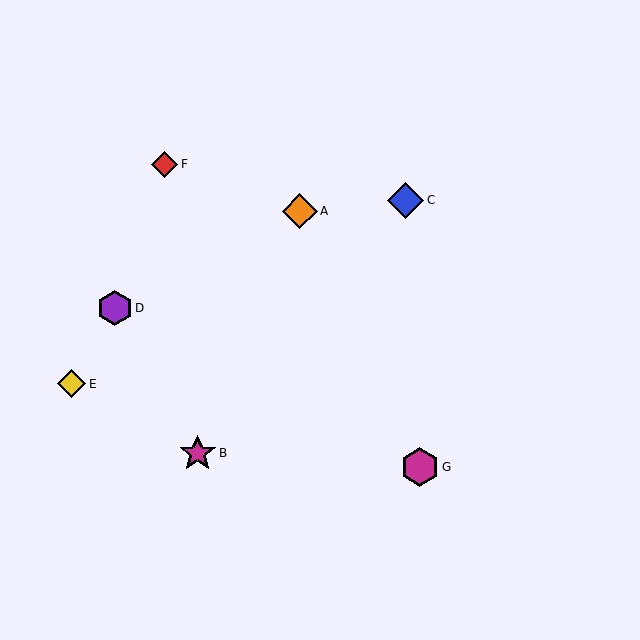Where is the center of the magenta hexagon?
The center of the magenta hexagon is at (420, 467).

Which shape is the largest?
The magenta hexagon (labeled G) is the largest.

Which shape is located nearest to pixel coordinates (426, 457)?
The magenta hexagon (labeled G) at (420, 467) is nearest to that location.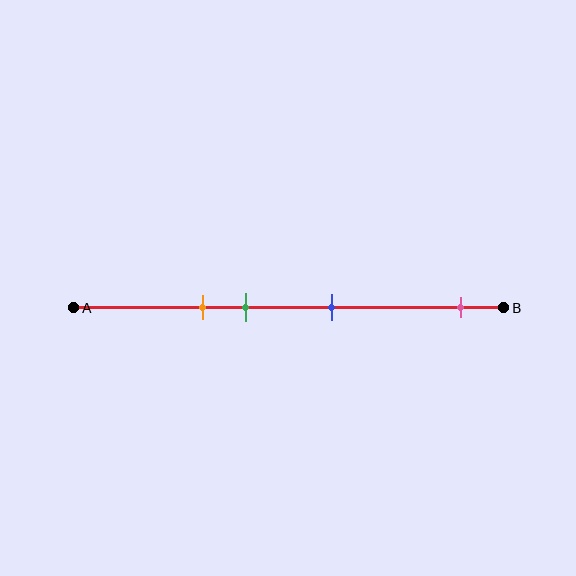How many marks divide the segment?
There are 4 marks dividing the segment.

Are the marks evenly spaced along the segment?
No, the marks are not evenly spaced.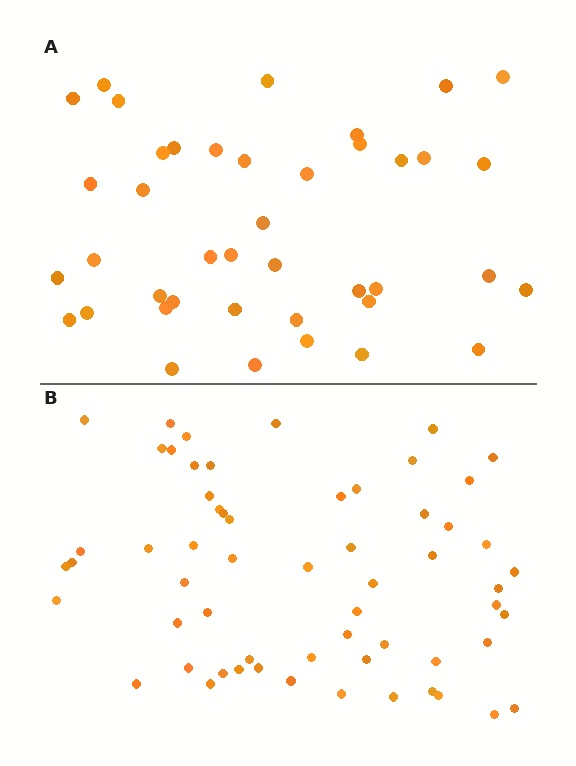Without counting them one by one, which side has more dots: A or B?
Region B (the bottom region) has more dots.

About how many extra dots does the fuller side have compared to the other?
Region B has approximately 20 more dots than region A.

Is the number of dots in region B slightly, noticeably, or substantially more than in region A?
Region B has substantially more. The ratio is roughly 1.5 to 1.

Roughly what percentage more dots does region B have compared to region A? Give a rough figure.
About 45% more.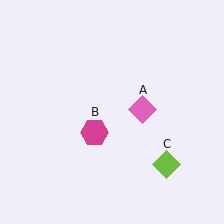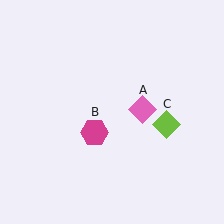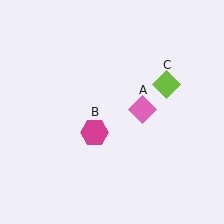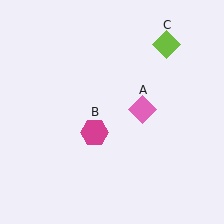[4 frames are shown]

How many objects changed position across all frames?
1 object changed position: lime diamond (object C).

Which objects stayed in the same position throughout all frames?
Pink diamond (object A) and magenta hexagon (object B) remained stationary.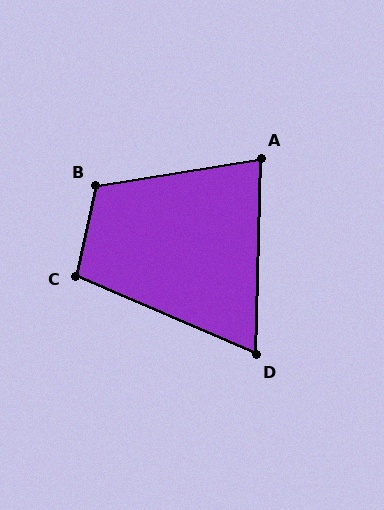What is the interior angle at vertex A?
Approximately 79 degrees (acute).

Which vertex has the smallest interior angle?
D, at approximately 68 degrees.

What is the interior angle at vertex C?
Approximately 101 degrees (obtuse).